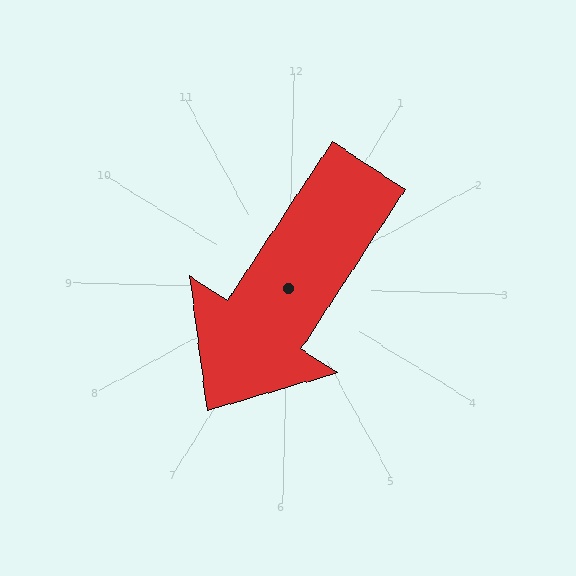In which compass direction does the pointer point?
Southwest.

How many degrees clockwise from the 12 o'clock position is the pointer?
Approximately 212 degrees.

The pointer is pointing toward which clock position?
Roughly 7 o'clock.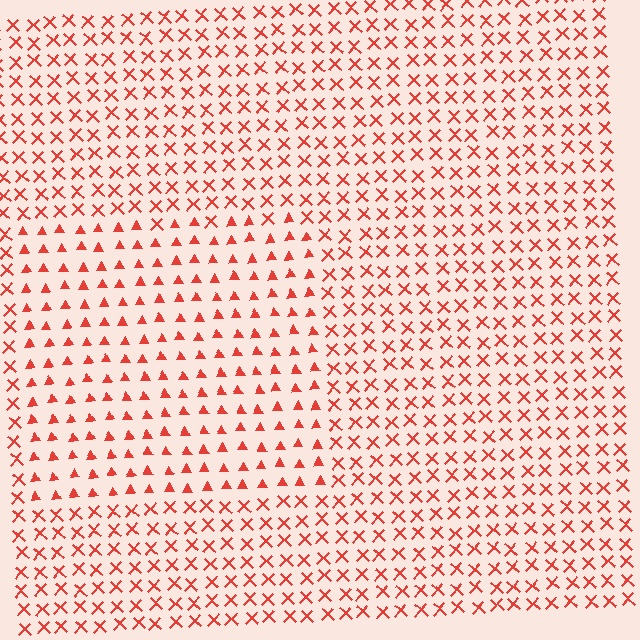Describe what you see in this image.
The image is filled with small red elements arranged in a uniform grid. A rectangle-shaped region contains triangles, while the surrounding area contains X marks. The boundary is defined purely by the change in element shape.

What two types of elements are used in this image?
The image uses triangles inside the rectangle region and X marks outside it.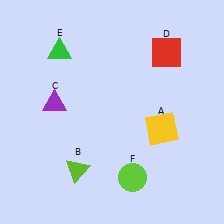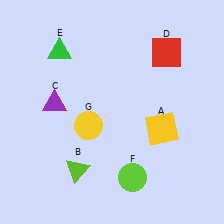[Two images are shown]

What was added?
A yellow circle (G) was added in Image 2.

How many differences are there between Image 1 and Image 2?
There is 1 difference between the two images.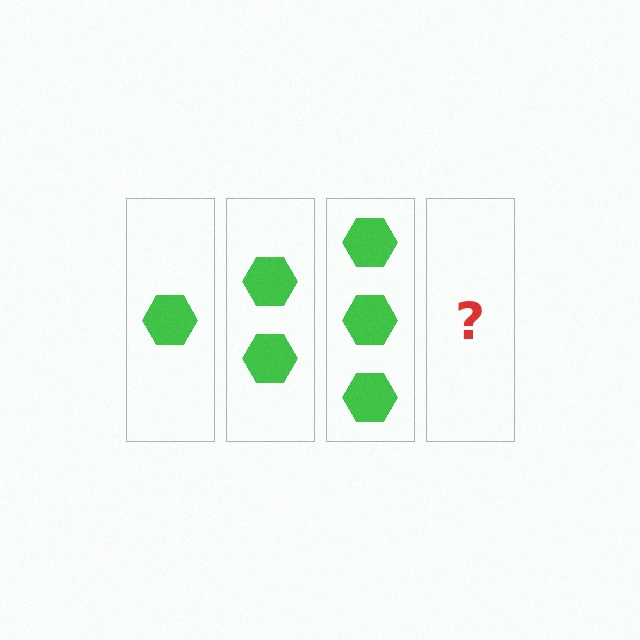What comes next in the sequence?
The next element should be 4 hexagons.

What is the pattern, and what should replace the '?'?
The pattern is that each step adds one more hexagon. The '?' should be 4 hexagons.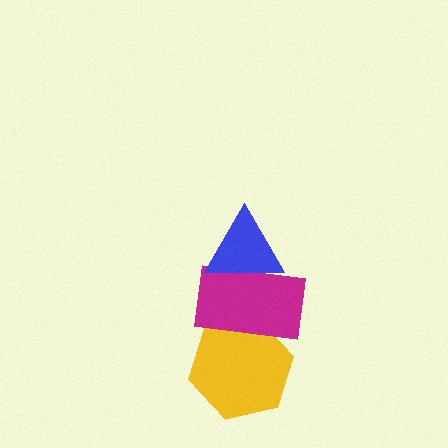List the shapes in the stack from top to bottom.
From top to bottom: the blue triangle, the magenta rectangle, the yellow hexagon.